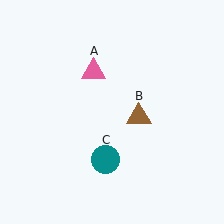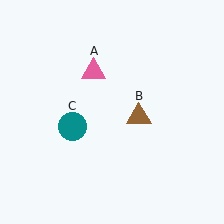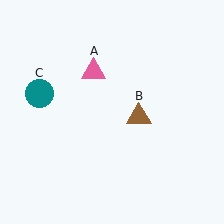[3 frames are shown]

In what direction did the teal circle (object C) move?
The teal circle (object C) moved up and to the left.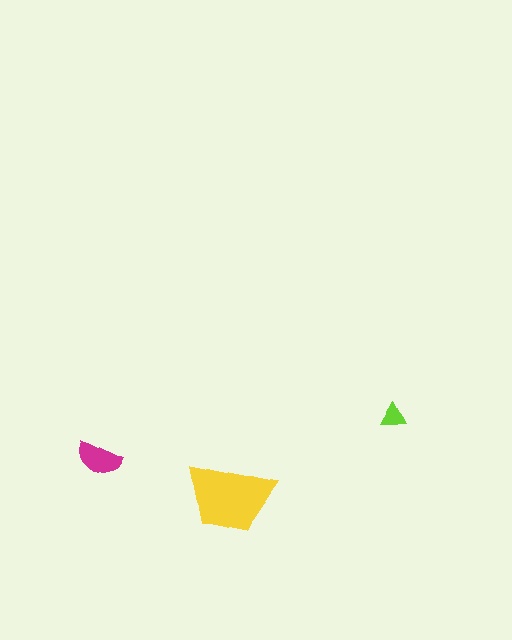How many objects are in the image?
There are 3 objects in the image.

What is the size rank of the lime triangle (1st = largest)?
3rd.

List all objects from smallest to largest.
The lime triangle, the magenta semicircle, the yellow trapezoid.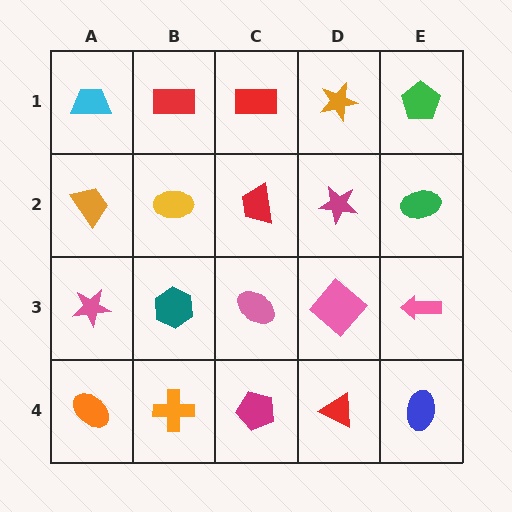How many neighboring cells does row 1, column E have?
2.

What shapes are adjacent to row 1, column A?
An orange trapezoid (row 2, column A), a red rectangle (row 1, column B).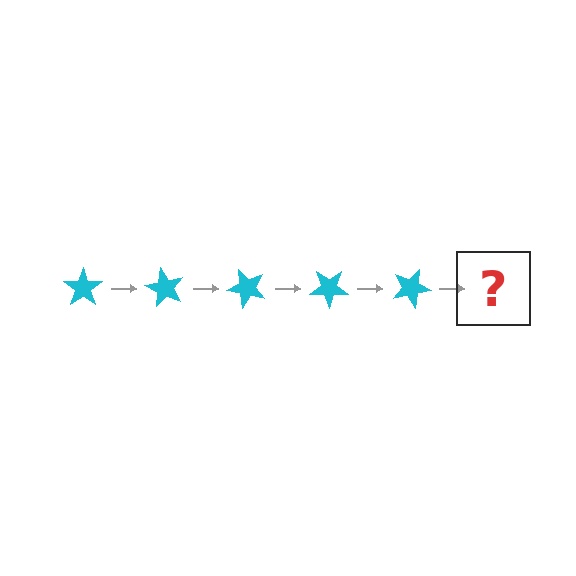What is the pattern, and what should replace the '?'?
The pattern is that the star rotates 60 degrees each step. The '?' should be a cyan star rotated 300 degrees.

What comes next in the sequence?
The next element should be a cyan star rotated 300 degrees.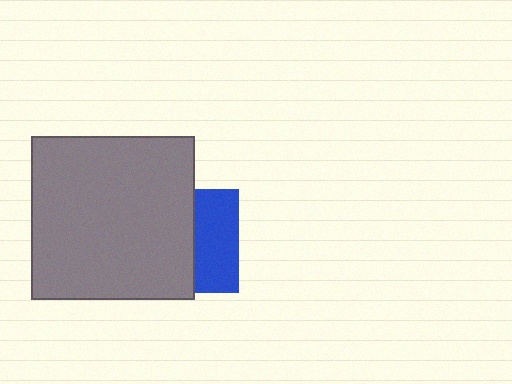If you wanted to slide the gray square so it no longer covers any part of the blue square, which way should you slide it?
Slide it left — that is the most direct way to separate the two shapes.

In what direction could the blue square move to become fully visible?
The blue square could move right. That would shift it out from behind the gray square entirely.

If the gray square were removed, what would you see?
You would see the complete blue square.